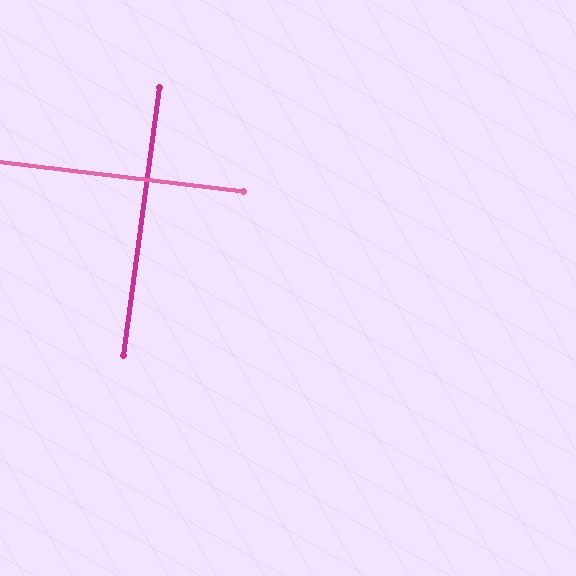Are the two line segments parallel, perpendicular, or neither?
Perpendicular — they meet at approximately 89°.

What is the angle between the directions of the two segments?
Approximately 89 degrees.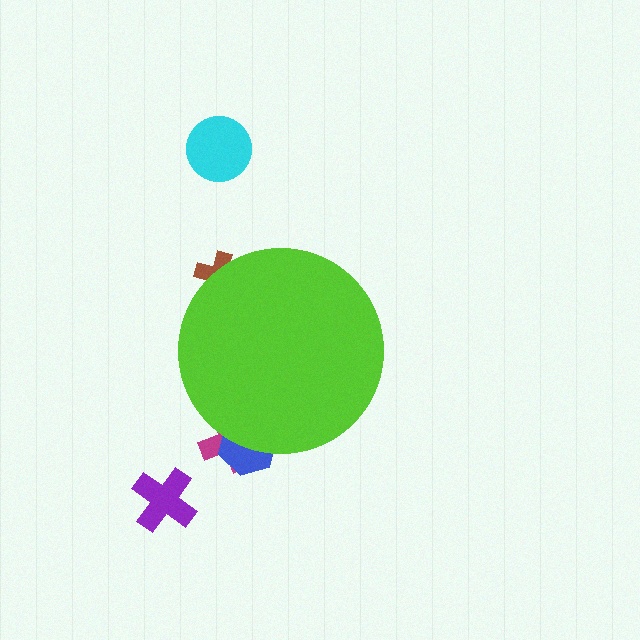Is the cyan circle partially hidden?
No, the cyan circle is fully visible.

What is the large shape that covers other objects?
A lime circle.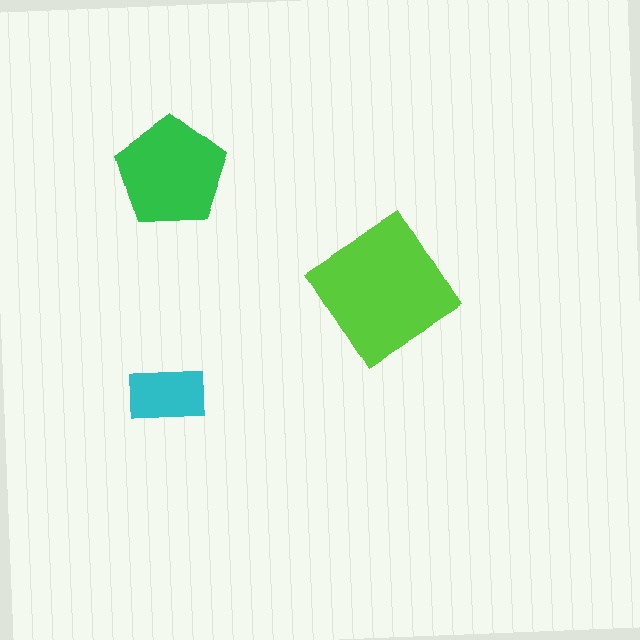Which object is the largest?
The lime diamond.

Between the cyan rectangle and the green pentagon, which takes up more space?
The green pentagon.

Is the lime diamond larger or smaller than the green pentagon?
Larger.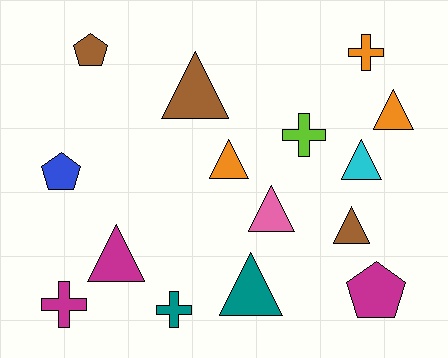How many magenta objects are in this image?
There are 3 magenta objects.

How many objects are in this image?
There are 15 objects.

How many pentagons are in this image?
There are 3 pentagons.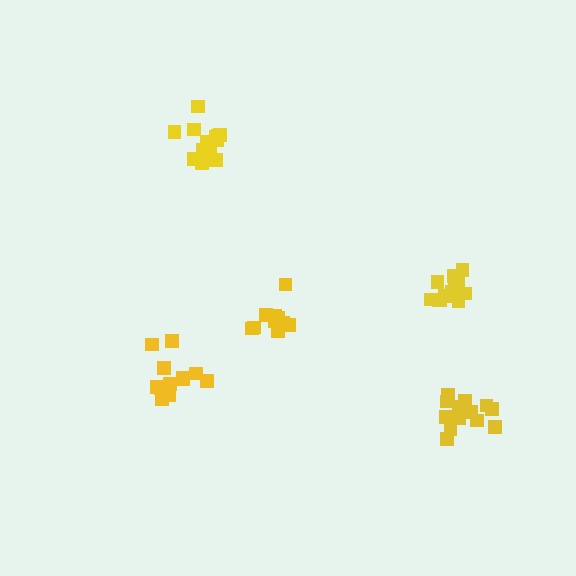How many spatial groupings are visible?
There are 5 spatial groupings.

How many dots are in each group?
Group 1: 13 dots, Group 2: 13 dots, Group 3: 13 dots, Group 4: 13 dots, Group 5: 11 dots (63 total).